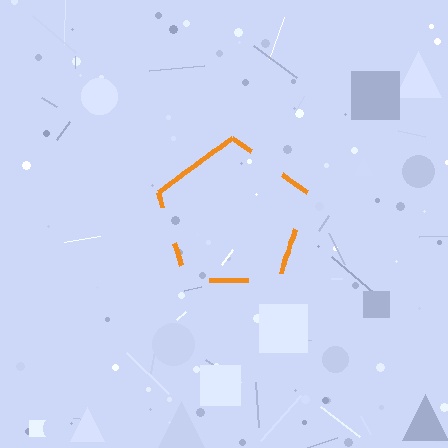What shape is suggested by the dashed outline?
The dashed outline suggests a pentagon.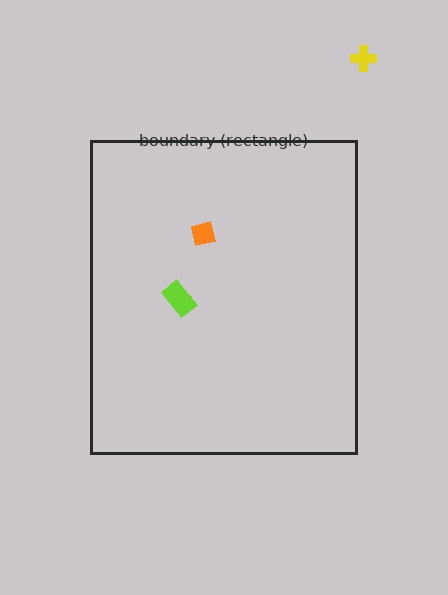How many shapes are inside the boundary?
2 inside, 1 outside.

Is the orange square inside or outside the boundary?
Inside.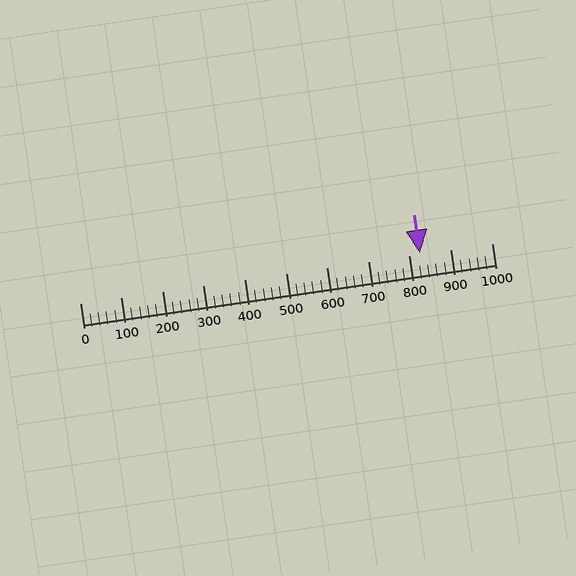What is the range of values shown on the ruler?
The ruler shows values from 0 to 1000.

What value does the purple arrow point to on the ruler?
The purple arrow points to approximately 827.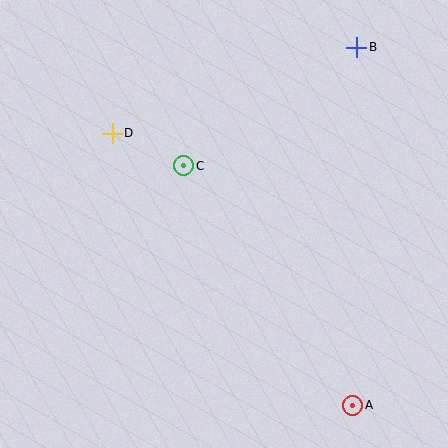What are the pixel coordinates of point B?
Point B is at (357, 47).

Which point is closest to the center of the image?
Point C at (184, 166) is closest to the center.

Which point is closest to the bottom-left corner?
Point D is closest to the bottom-left corner.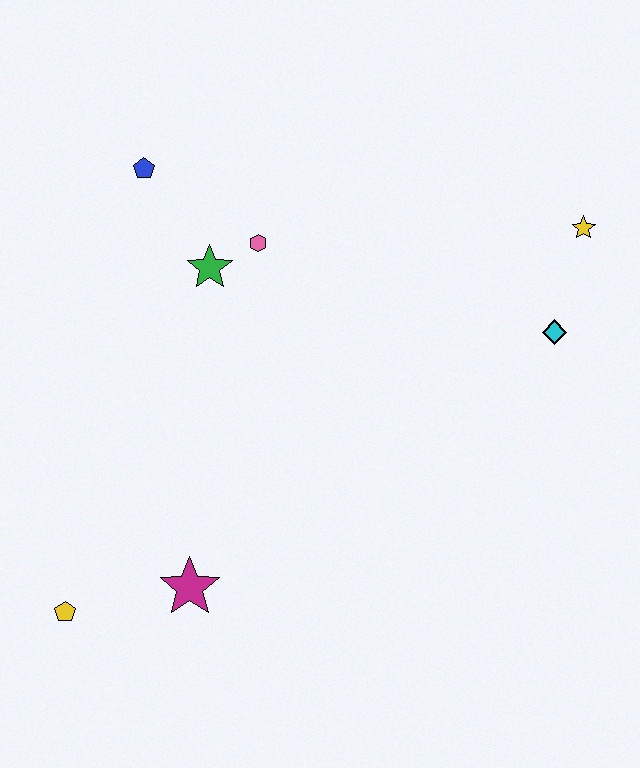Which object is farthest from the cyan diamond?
The yellow pentagon is farthest from the cyan diamond.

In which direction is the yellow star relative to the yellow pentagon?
The yellow star is to the right of the yellow pentagon.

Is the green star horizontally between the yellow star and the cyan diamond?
No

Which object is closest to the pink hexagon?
The green star is closest to the pink hexagon.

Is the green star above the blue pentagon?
No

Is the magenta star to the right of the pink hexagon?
No